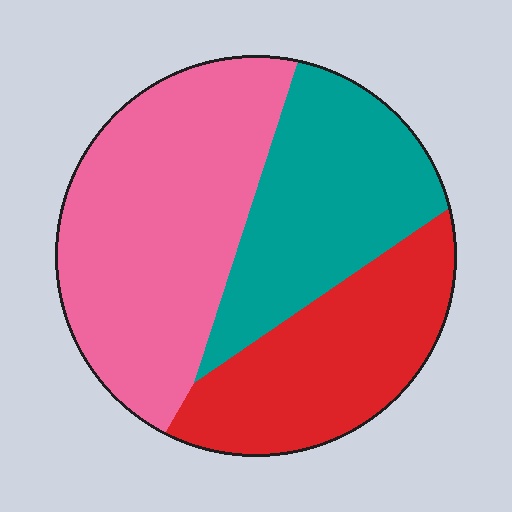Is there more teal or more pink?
Pink.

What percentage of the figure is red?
Red takes up about one quarter (1/4) of the figure.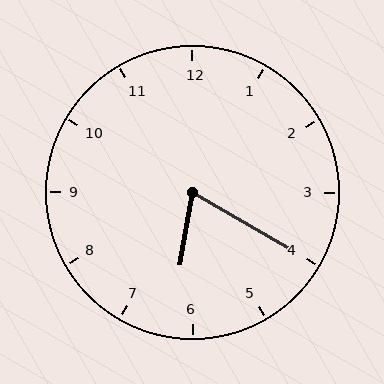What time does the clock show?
6:20.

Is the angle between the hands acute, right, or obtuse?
It is acute.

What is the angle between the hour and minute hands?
Approximately 70 degrees.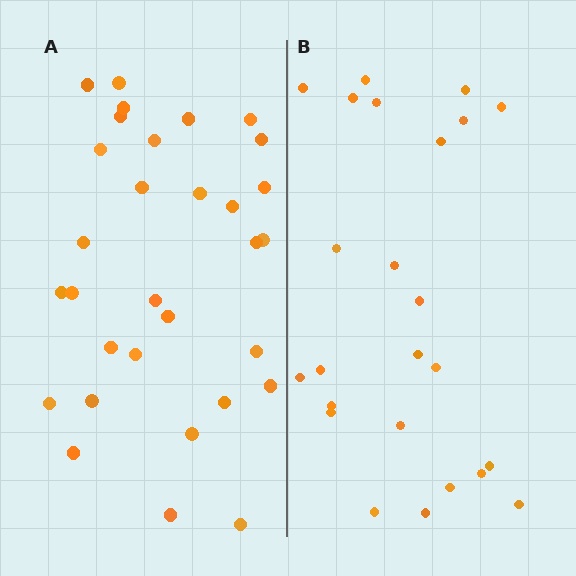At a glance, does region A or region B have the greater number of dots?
Region A (the left region) has more dots.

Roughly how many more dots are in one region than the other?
Region A has roughly 8 or so more dots than region B.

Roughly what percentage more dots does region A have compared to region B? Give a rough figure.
About 30% more.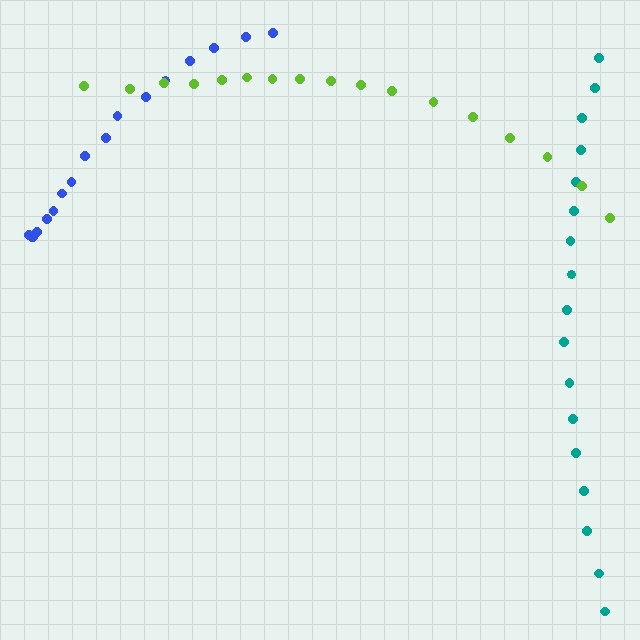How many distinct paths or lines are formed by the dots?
There are 3 distinct paths.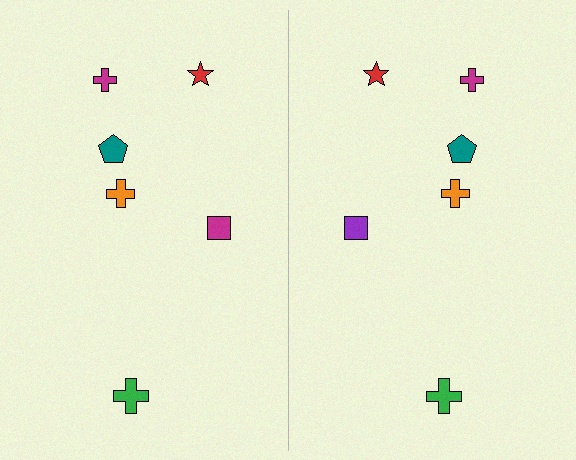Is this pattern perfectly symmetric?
No, the pattern is not perfectly symmetric. The purple square on the right side breaks the symmetry — its mirror counterpart is magenta.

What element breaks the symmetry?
The purple square on the right side breaks the symmetry — its mirror counterpart is magenta.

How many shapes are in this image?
There are 12 shapes in this image.